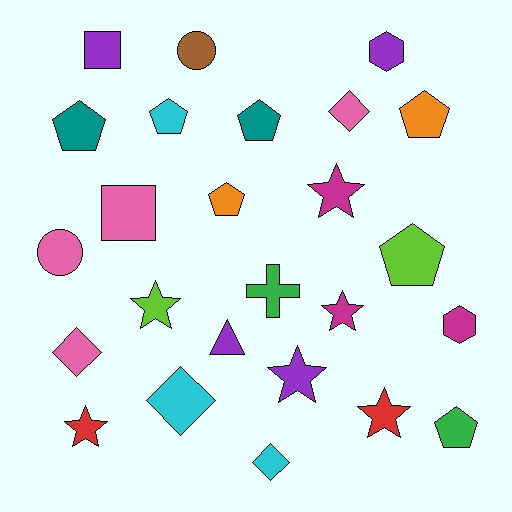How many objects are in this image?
There are 25 objects.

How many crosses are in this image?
There is 1 cross.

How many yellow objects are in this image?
There are no yellow objects.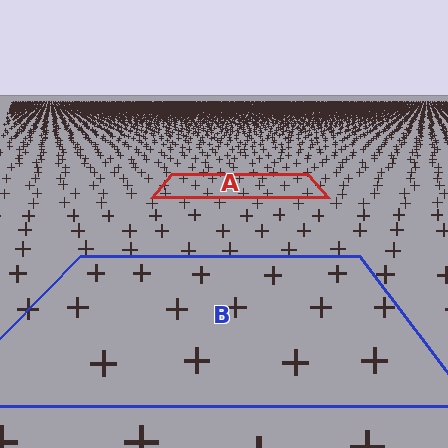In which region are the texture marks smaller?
The texture marks are smaller in region A, because it is farther away.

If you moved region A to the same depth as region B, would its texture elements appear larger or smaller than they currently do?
They would appear larger. At a closer depth, the same texture elements are projected at a bigger on-screen size.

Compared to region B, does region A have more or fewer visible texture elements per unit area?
Region A has more texture elements per unit area — they are packed more densely because it is farther away.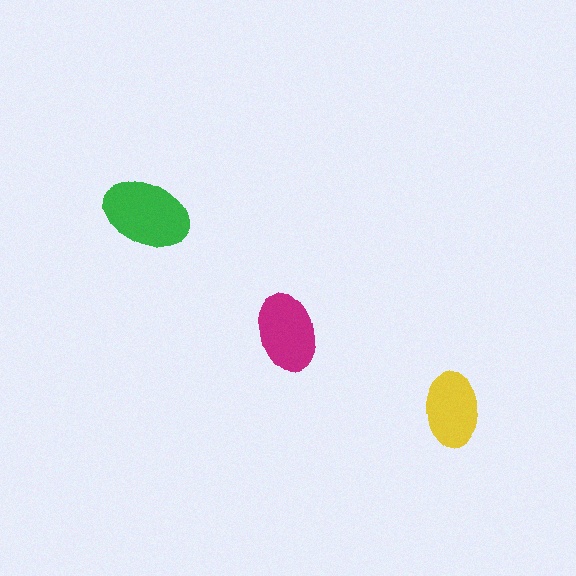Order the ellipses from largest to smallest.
the green one, the magenta one, the yellow one.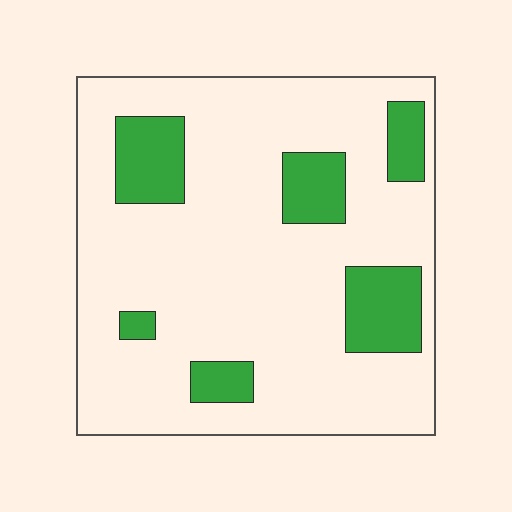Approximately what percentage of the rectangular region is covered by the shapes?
Approximately 20%.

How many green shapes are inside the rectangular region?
6.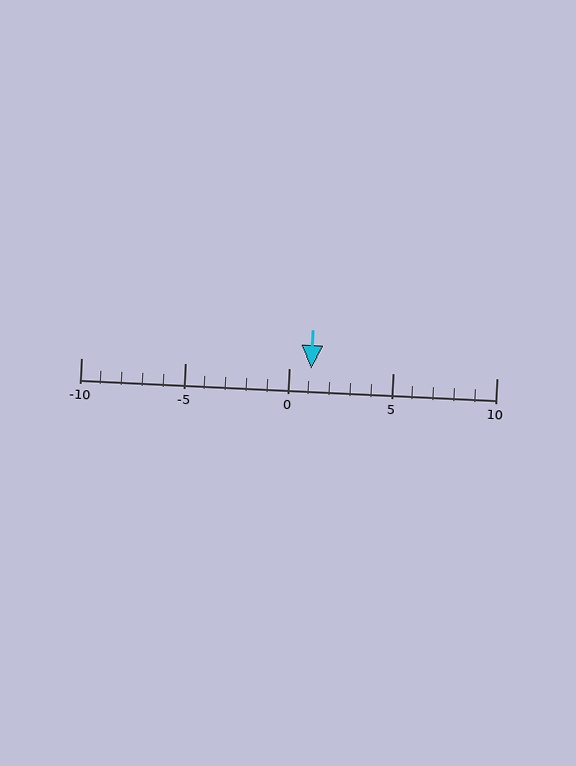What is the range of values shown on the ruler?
The ruler shows values from -10 to 10.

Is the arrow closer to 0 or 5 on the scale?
The arrow is closer to 0.